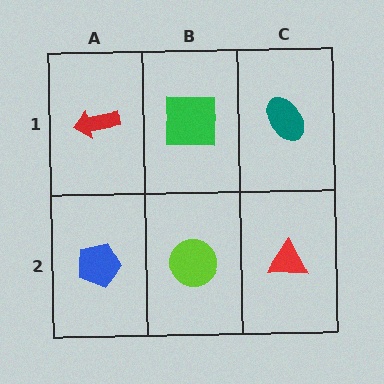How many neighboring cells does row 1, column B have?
3.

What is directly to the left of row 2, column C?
A lime circle.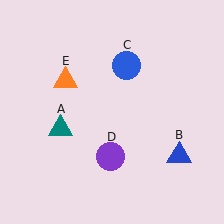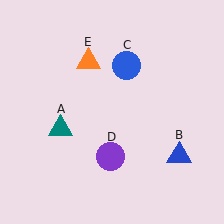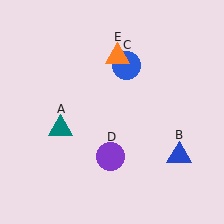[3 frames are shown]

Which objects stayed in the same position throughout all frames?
Teal triangle (object A) and blue triangle (object B) and blue circle (object C) and purple circle (object D) remained stationary.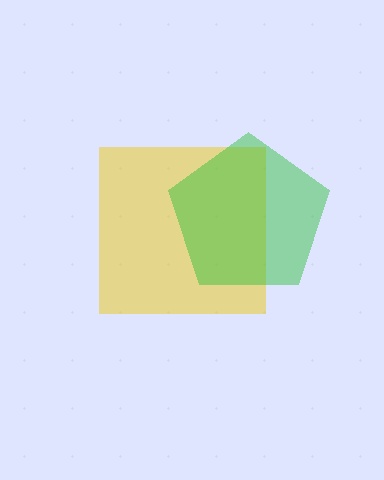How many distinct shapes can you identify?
There are 2 distinct shapes: a yellow square, a green pentagon.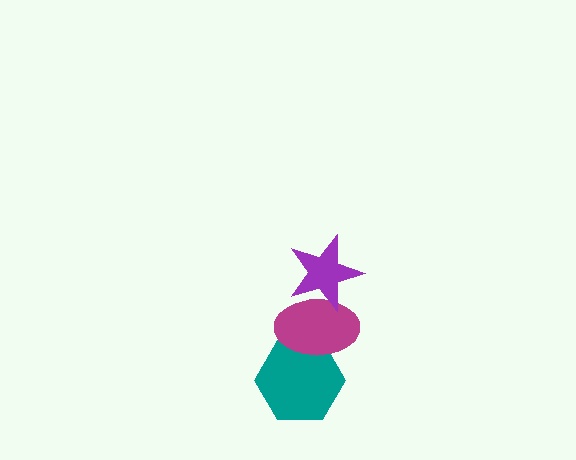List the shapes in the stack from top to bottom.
From top to bottom: the purple star, the magenta ellipse, the teal hexagon.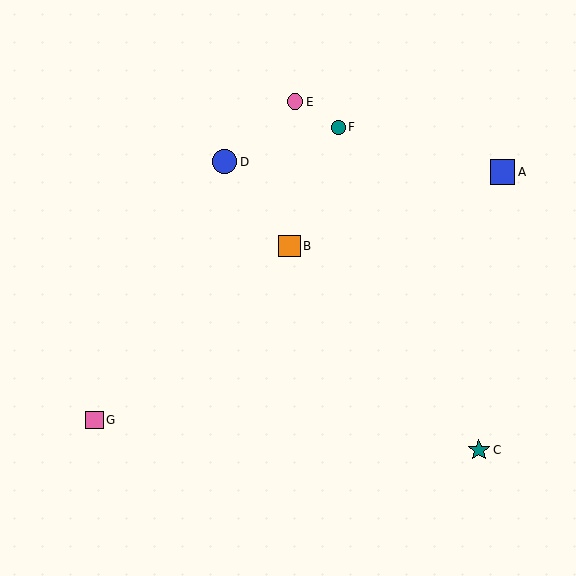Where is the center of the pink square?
The center of the pink square is at (95, 420).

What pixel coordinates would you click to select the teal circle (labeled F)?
Click at (338, 127) to select the teal circle F.